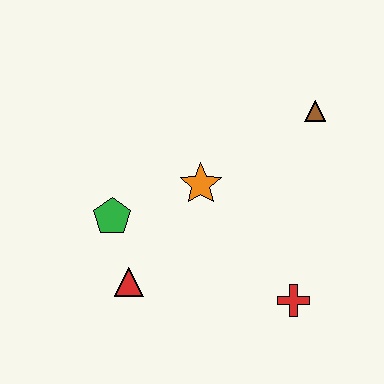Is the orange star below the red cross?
No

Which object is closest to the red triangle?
The green pentagon is closest to the red triangle.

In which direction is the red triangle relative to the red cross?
The red triangle is to the left of the red cross.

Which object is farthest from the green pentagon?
The brown triangle is farthest from the green pentagon.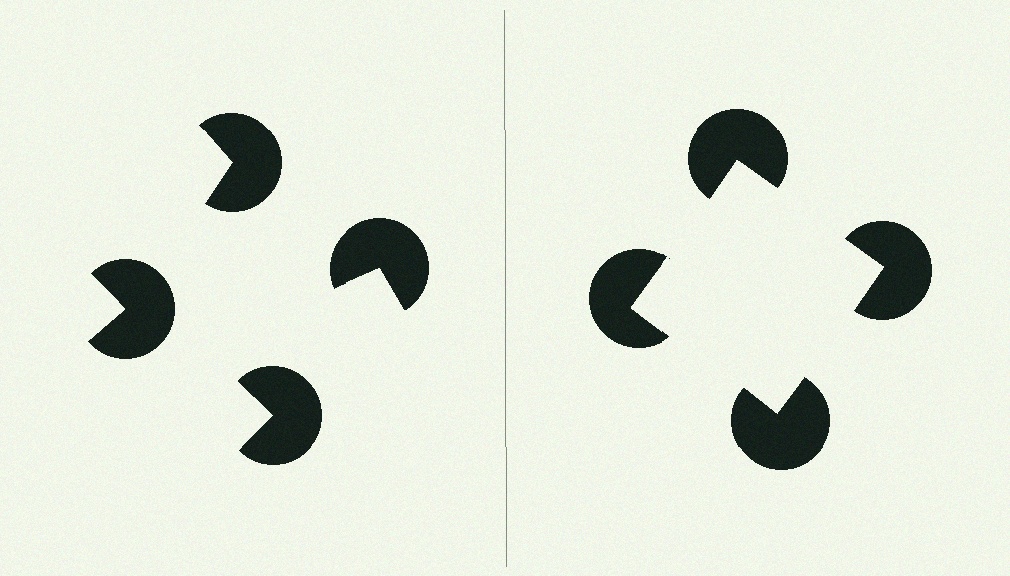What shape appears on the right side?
An illusory square.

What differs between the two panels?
The pac-man discs are positioned identically on both sides; only the wedge orientations differ. On the right they align to a square; on the left they are misaligned.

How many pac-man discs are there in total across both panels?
8 — 4 on each side.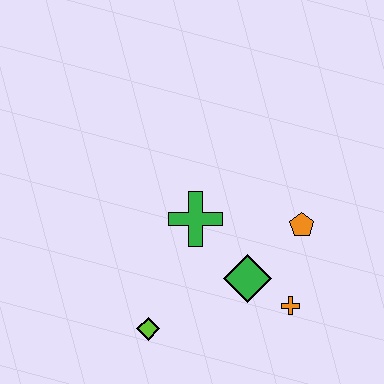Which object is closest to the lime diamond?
The green diamond is closest to the lime diamond.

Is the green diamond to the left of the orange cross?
Yes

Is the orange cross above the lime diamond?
Yes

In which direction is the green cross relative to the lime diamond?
The green cross is above the lime diamond.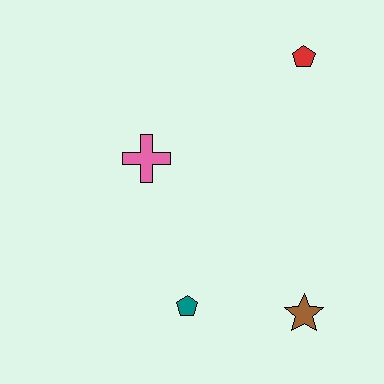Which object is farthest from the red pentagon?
The teal pentagon is farthest from the red pentagon.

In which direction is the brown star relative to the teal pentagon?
The brown star is to the right of the teal pentagon.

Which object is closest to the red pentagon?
The pink cross is closest to the red pentagon.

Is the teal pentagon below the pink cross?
Yes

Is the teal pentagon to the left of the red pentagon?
Yes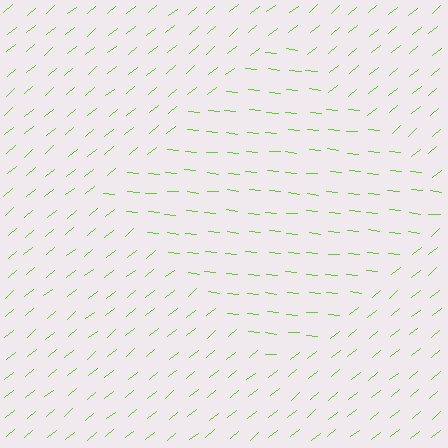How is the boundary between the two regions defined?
The boundary is defined purely by a change in line orientation (approximately 45 degrees difference). All lines are the same color and thickness.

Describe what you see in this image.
The image is filled with small lime line segments. A diamond region in the image has lines oriented differently from the surrounding lines, creating a visible texture boundary.